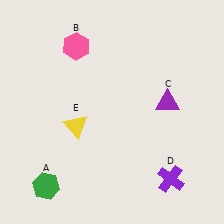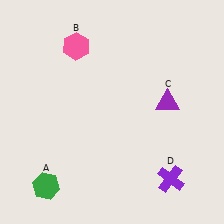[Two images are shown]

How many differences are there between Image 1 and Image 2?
There is 1 difference between the two images.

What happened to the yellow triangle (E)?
The yellow triangle (E) was removed in Image 2. It was in the bottom-left area of Image 1.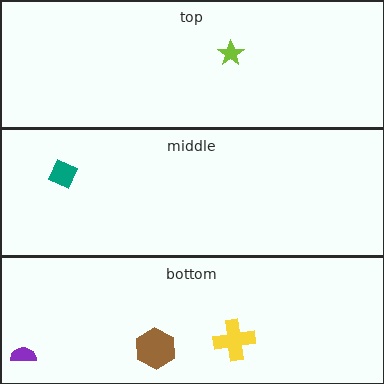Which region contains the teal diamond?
The middle region.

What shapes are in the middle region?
The teal diamond.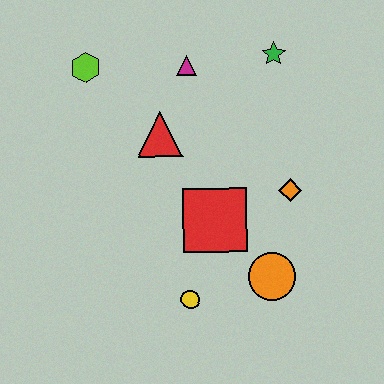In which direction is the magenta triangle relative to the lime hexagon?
The magenta triangle is to the right of the lime hexagon.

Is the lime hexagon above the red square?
Yes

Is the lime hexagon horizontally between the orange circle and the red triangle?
No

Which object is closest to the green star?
The magenta triangle is closest to the green star.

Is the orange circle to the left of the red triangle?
No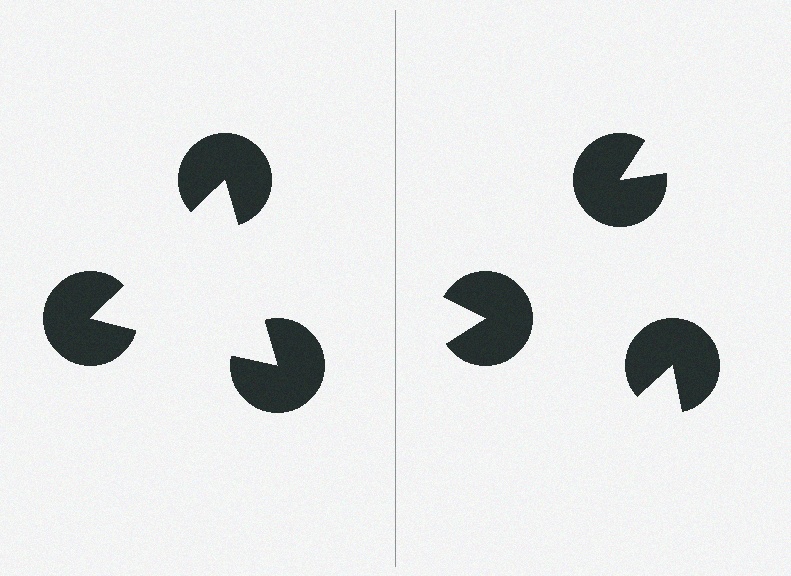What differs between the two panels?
The pac-man discs are positioned identically on both sides; only the wedge orientations differ. On the left they align to a triangle; on the right they are misaligned.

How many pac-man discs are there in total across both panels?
6 — 3 on each side.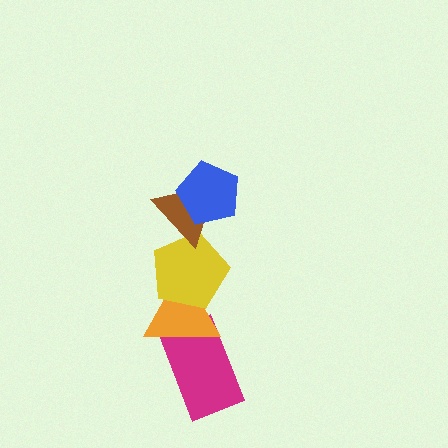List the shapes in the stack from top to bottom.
From top to bottom: the blue pentagon, the brown triangle, the yellow pentagon, the orange triangle, the magenta rectangle.